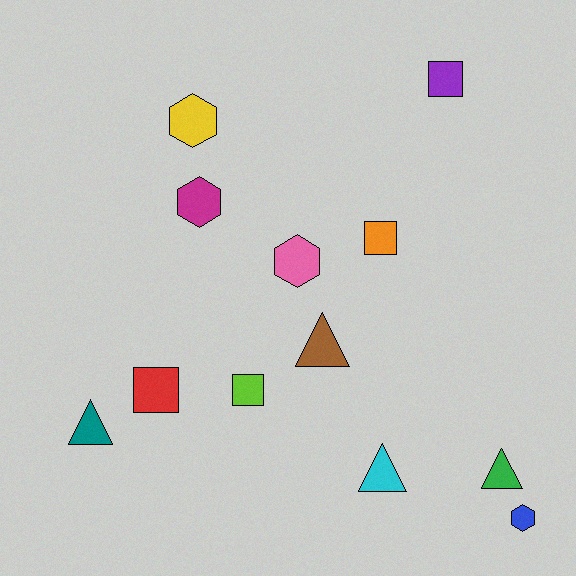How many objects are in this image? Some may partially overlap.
There are 12 objects.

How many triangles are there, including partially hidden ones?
There are 4 triangles.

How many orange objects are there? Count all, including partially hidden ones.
There is 1 orange object.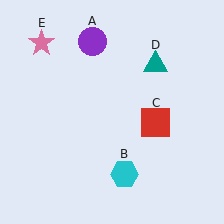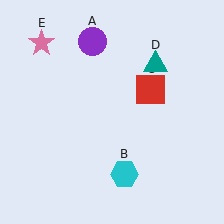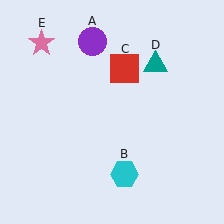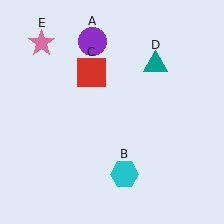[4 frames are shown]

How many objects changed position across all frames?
1 object changed position: red square (object C).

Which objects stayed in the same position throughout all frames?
Purple circle (object A) and cyan hexagon (object B) and teal triangle (object D) and pink star (object E) remained stationary.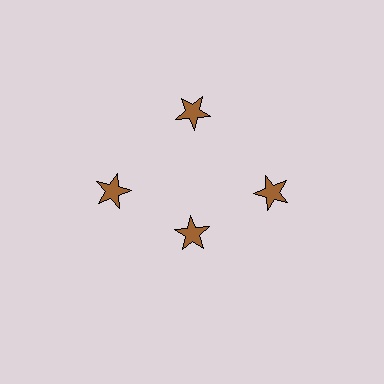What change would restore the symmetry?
The symmetry would be restored by moving it outward, back onto the ring so that all 4 stars sit at equal angles and equal distance from the center.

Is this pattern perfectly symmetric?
No. The 4 brown stars are arranged in a ring, but one element near the 6 o'clock position is pulled inward toward the center, breaking the 4-fold rotational symmetry.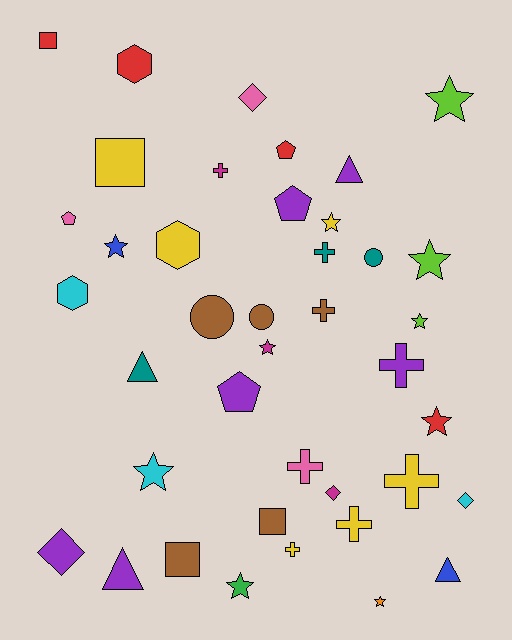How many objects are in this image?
There are 40 objects.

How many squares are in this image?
There are 4 squares.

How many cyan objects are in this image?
There are 3 cyan objects.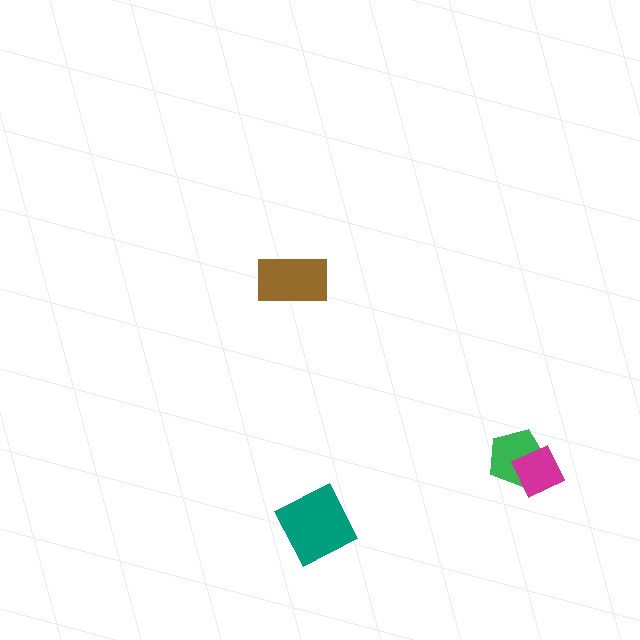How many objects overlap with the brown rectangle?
0 objects overlap with the brown rectangle.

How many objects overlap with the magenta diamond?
1 object overlaps with the magenta diamond.